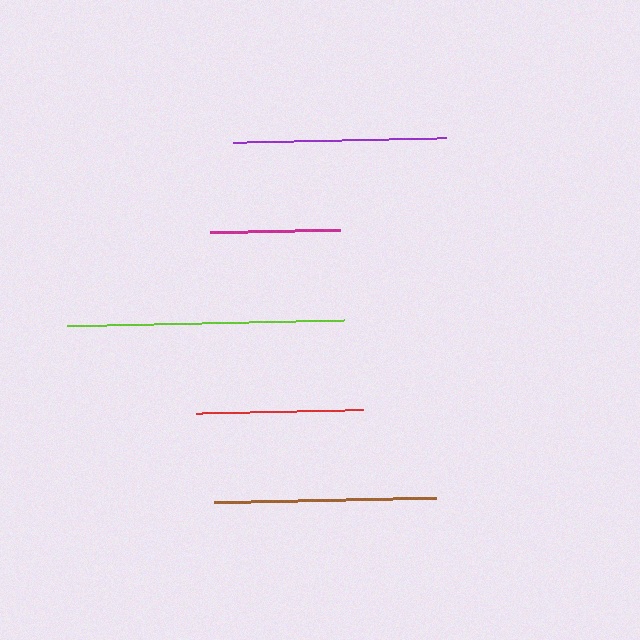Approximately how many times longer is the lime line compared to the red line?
The lime line is approximately 1.7 times the length of the red line.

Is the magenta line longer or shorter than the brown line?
The brown line is longer than the magenta line.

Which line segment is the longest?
The lime line is the longest at approximately 277 pixels.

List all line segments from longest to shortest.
From longest to shortest: lime, brown, purple, red, magenta.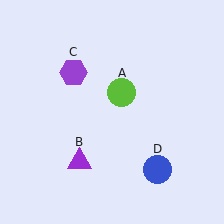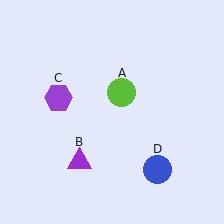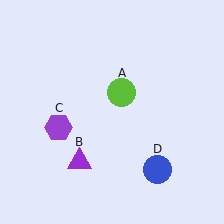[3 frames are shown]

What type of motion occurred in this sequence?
The purple hexagon (object C) rotated counterclockwise around the center of the scene.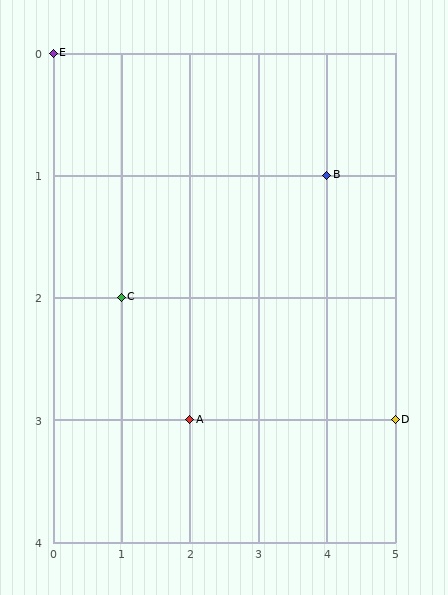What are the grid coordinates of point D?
Point D is at grid coordinates (5, 3).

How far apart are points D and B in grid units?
Points D and B are 1 column and 2 rows apart (about 2.2 grid units diagonally).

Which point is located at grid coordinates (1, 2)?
Point C is at (1, 2).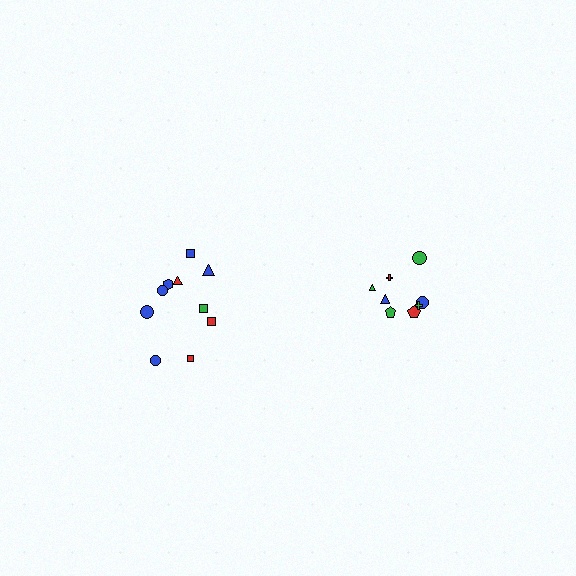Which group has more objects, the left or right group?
The left group.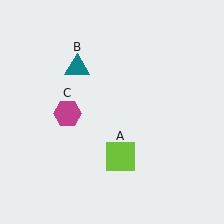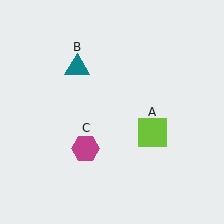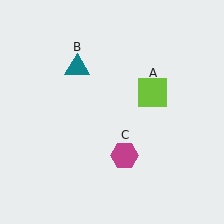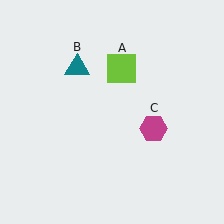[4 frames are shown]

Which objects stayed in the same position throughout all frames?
Teal triangle (object B) remained stationary.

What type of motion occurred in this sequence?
The lime square (object A), magenta hexagon (object C) rotated counterclockwise around the center of the scene.